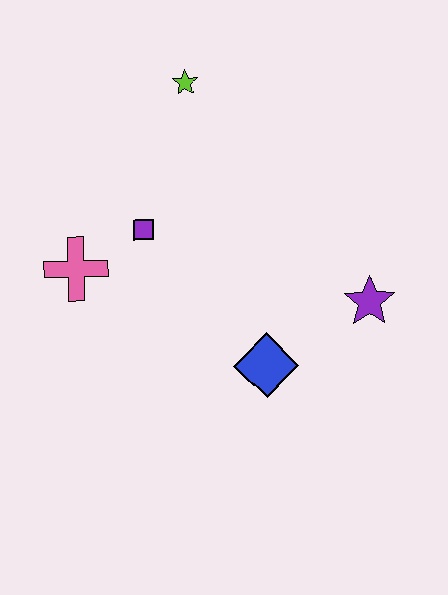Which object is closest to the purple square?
The pink cross is closest to the purple square.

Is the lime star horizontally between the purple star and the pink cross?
Yes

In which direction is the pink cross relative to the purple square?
The pink cross is to the left of the purple square.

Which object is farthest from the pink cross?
The purple star is farthest from the pink cross.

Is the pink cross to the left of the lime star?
Yes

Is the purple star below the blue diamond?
No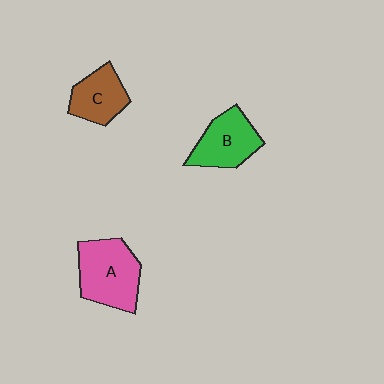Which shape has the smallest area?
Shape C (brown).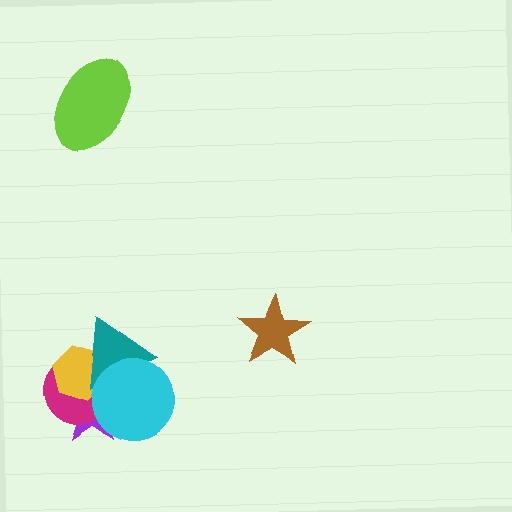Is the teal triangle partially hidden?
Yes, it is partially covered by another shape.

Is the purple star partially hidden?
Yes, it is partially covered by another shape.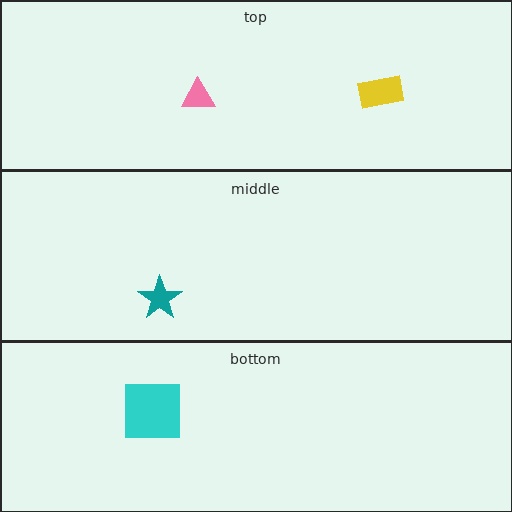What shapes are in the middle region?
The teal star.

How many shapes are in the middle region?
1.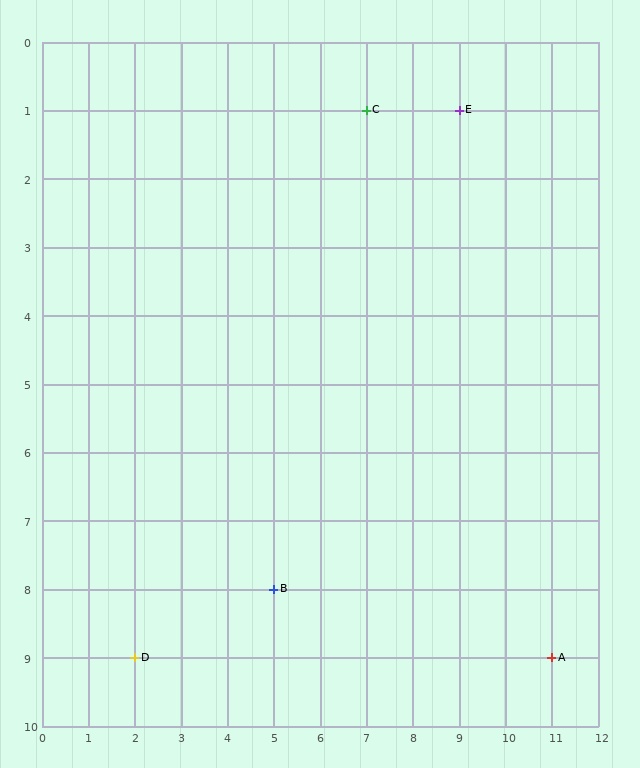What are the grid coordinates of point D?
Point D is at grid coordinates (2, 9).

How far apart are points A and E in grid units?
Points A and E are 2 columns and 8 rows apart (about 8.2 grid units diagonally).